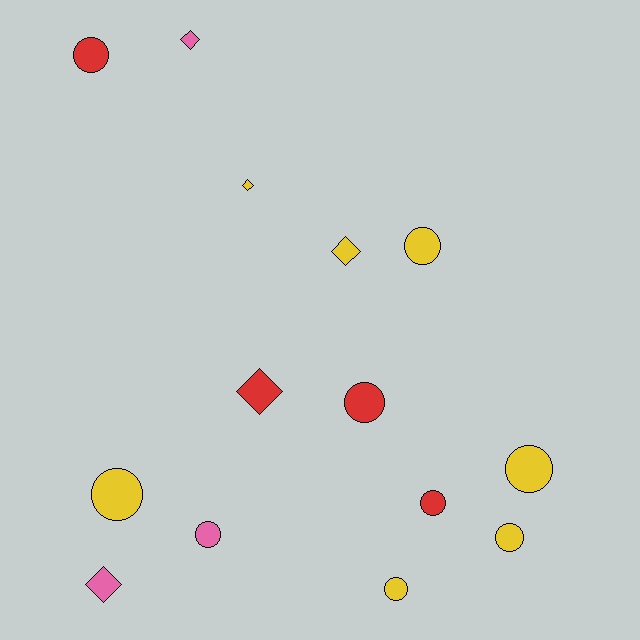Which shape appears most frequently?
Circle, with 9 objects.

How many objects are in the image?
There are 14 objects.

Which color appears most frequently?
Yellow, with 7 objects.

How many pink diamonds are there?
There are 2 pink diamonds.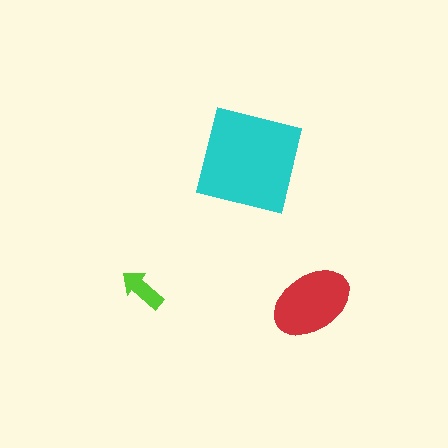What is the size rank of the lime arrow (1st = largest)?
3rd.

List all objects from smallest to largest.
The lime arrow, the red ellipse, the cyan square.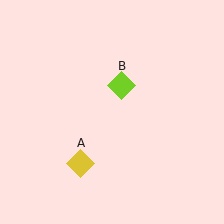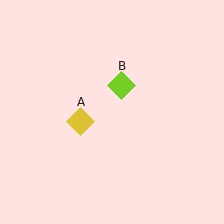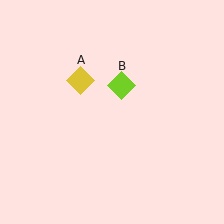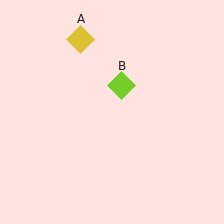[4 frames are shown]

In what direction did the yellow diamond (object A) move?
The yellow diamond (object A) moved up.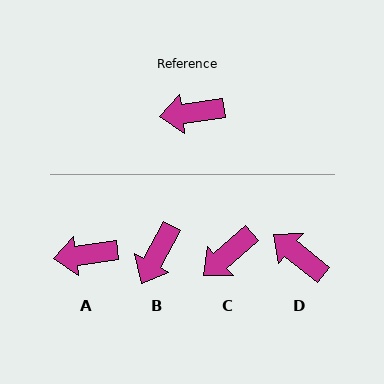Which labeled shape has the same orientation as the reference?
A.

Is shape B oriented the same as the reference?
No, it is off by about 54 degrees.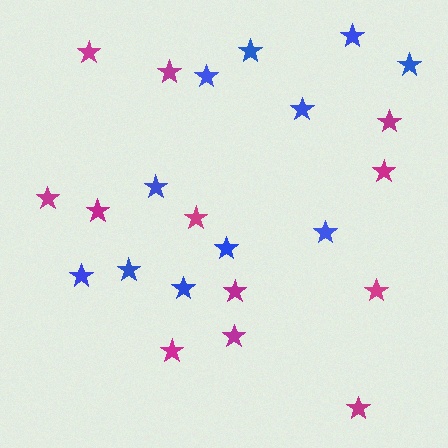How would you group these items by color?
There are 2 groups: one group of blue stars (11) and one group of magenta stars (12).